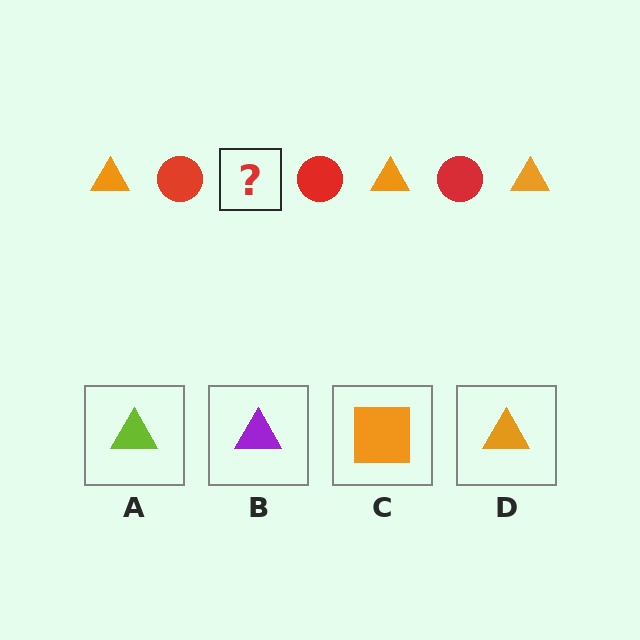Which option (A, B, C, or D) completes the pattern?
D.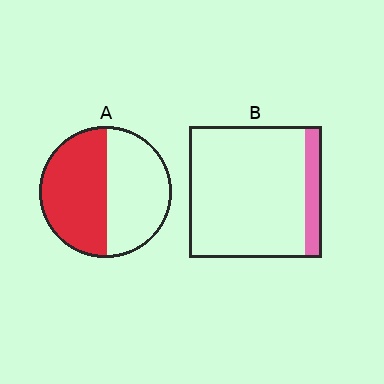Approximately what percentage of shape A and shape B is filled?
A is approximately 50% and B is approximately 15%.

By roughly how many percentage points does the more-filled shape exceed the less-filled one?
By roughly 40 percentage points (A over B).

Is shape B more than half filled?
No.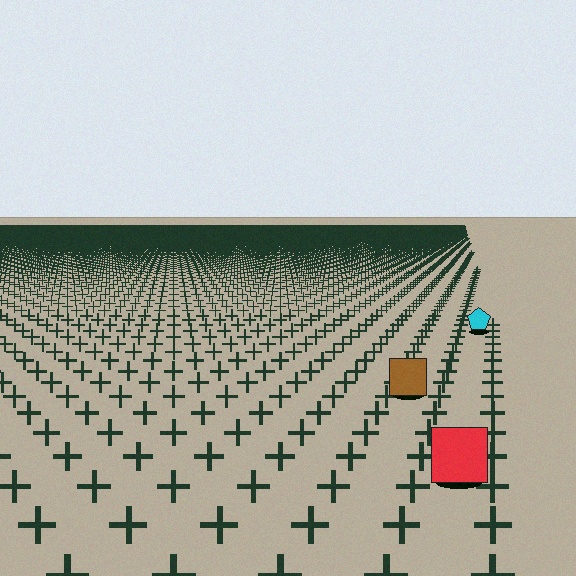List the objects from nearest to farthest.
From nearest to farthest: the red square, the brown square, the cyan pentagon.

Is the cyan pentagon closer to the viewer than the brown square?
No. The brown square is closer — you can tell from the texture gradient: the ground texture is coarser near it.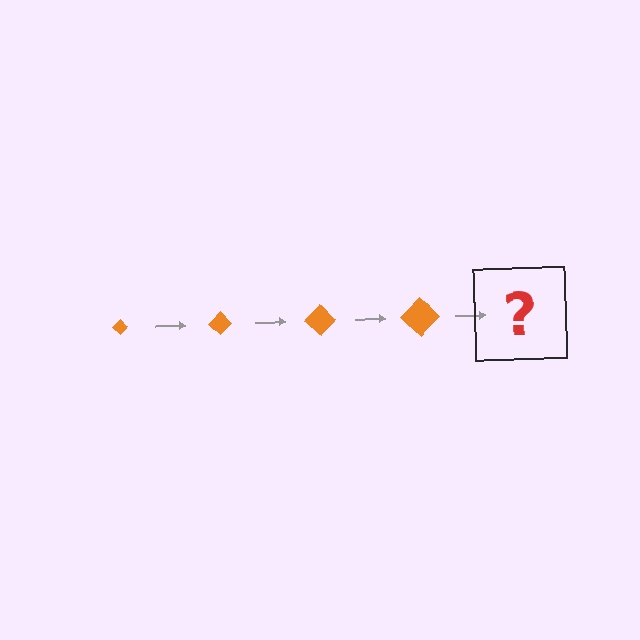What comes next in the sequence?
The next element should be an orange diamond, larger than the previous one.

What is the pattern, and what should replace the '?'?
The pattern is that the diamond gets progressively larger each step. The '?' should be an orange diamond, larger than the previous one.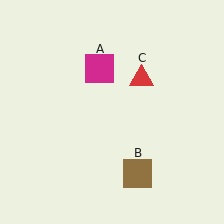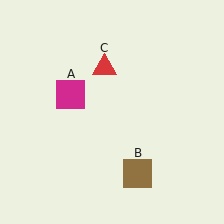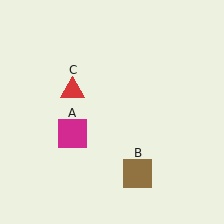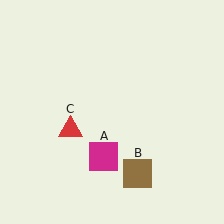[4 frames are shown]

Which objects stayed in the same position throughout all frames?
Brown square (object B) remained stationary.